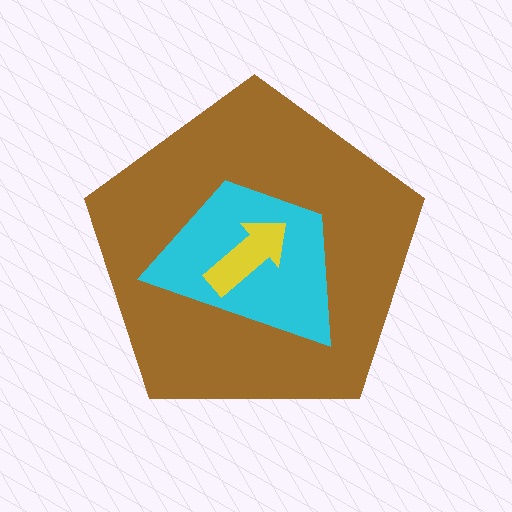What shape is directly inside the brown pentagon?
The cyan trapezoid.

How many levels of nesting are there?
3.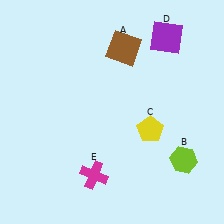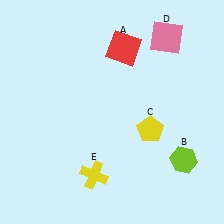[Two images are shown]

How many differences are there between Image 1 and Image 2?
There are 3 differences between the two images.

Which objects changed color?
A changed from brown to red. D changed from purple to pink. E changed from magenta to yellow.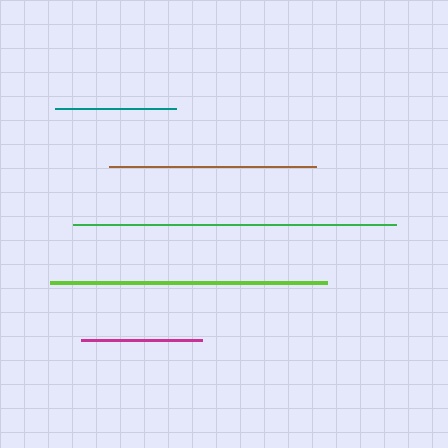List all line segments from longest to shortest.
From longest to shortest: green, lime, brown, teal, magenta.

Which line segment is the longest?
The green line is the longest at approximately 323 pixels.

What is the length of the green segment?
The green segment is approximately 323 pixels long.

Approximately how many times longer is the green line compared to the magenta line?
The green line is approximately 2.7 times the length of the magenta line.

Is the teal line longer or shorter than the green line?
The green line is longer than the teal line.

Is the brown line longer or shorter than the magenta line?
The brown line is longer than the magenta line.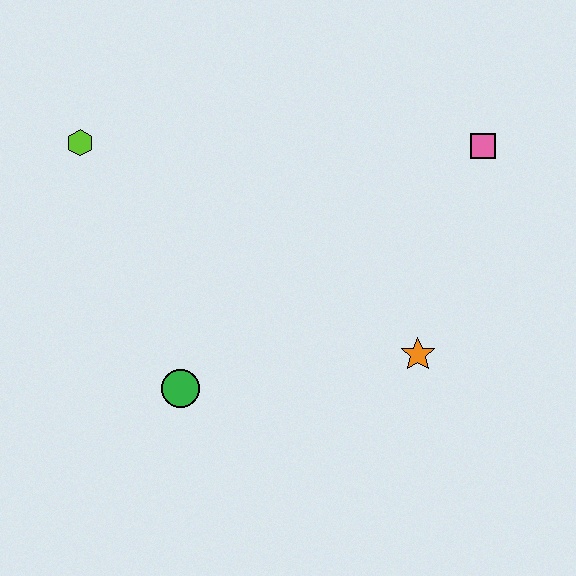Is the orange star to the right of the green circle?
Yes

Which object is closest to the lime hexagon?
The green circle is closest to the lime hexagon.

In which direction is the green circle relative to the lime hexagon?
The green circle is below the lime hexagon.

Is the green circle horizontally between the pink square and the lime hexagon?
Yes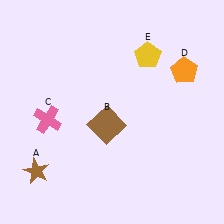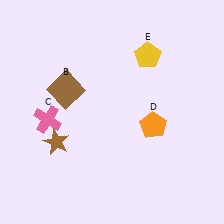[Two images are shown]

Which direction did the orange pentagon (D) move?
The orange pentagon (D) moved down.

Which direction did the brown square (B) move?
The brown square (B) moved left.